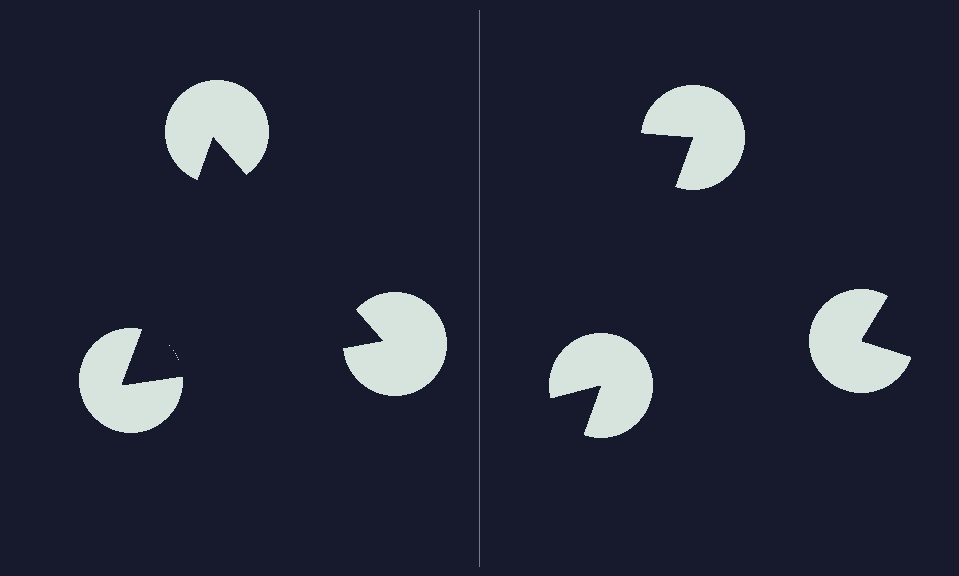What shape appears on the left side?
An illusory triangle.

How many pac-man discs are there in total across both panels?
6 — 3 on each side.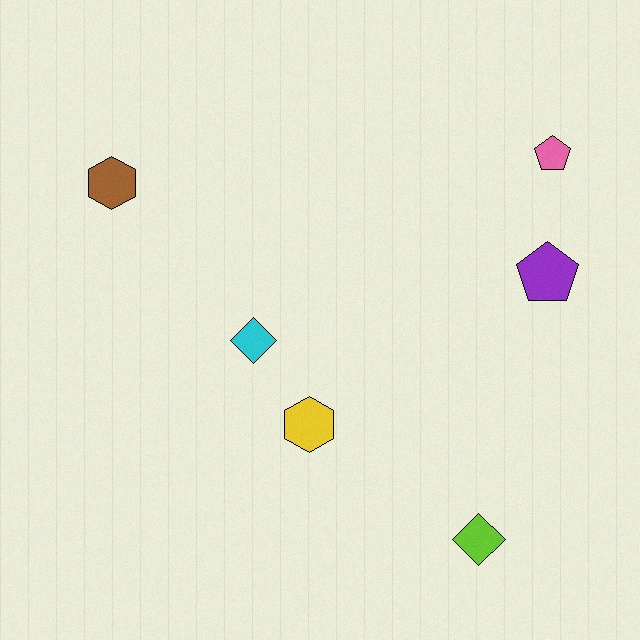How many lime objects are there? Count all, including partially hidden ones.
There is 1 lime object.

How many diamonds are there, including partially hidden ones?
There are 2 diamonds.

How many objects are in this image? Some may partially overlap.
There are 6 objects.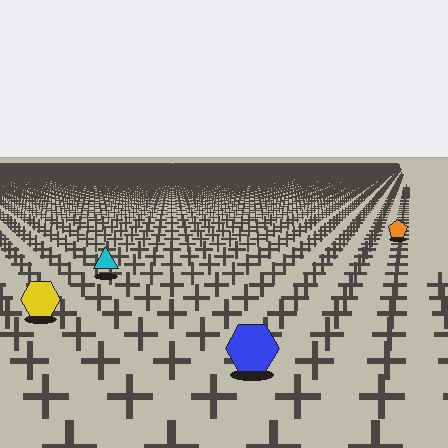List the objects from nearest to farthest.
From nearest to farthest: the blue hexagon, the yellow hexagon, the cyan triangle, the orange pentagon.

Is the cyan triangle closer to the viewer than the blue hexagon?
No. The blue hexagon is closer — you can tell from the texture gradient: the ground texture is coarser near it.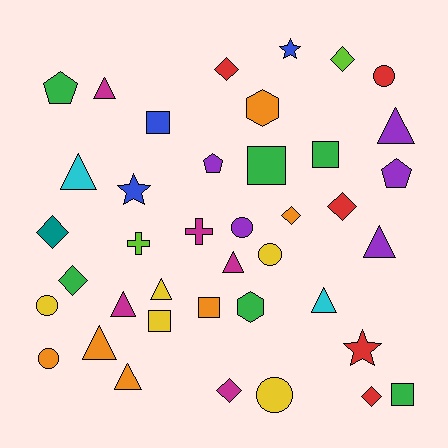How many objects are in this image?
There are 40 objects.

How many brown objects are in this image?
There are no brown objects.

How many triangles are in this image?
There are 10 triangles.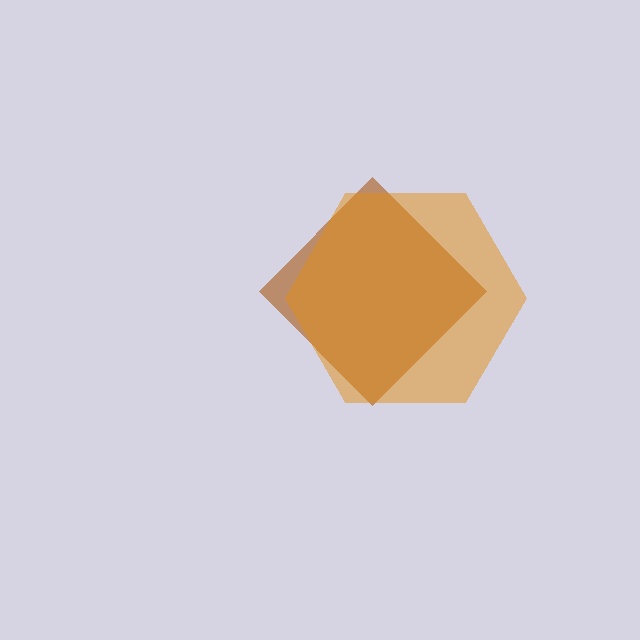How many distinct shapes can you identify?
There are 2 distinct shapes: a brown diamond, an orange hexagon.